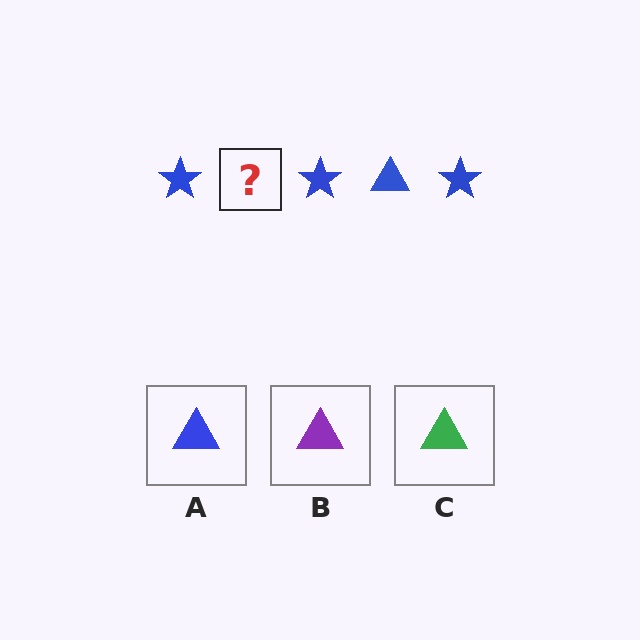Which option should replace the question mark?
Option A.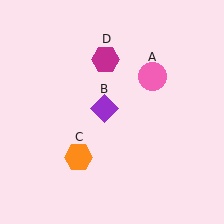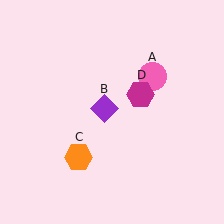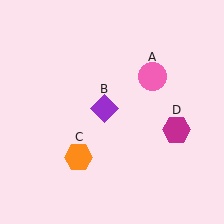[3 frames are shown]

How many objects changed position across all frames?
1 object changed position: magenta hexagon (object D).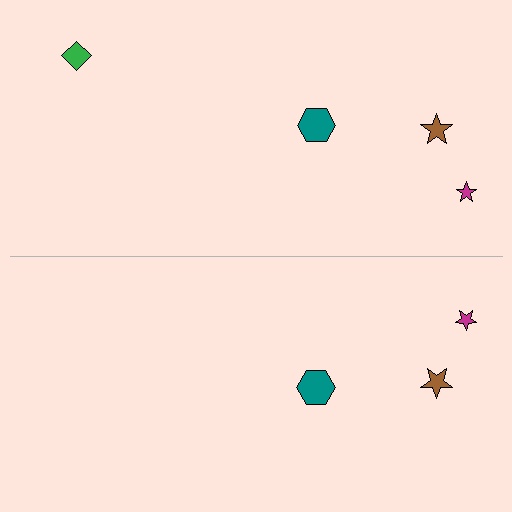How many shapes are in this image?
There are 7 shapes in this image.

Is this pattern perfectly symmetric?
No, the pattern is not perfectly symmetric. A green diamond is missing from the bottom side.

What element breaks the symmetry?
A green diamond is missing from the bottom side.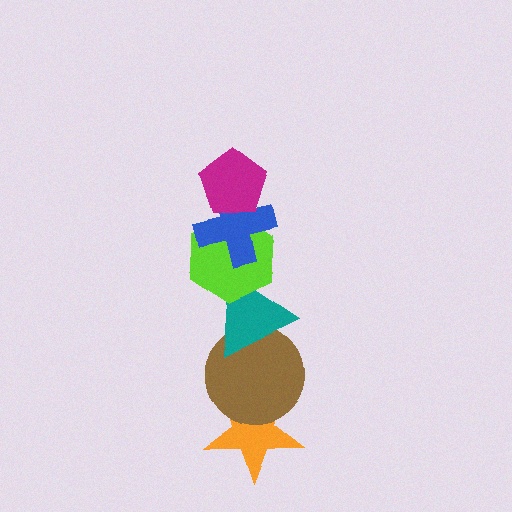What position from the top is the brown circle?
The brown circle is 5th from the top.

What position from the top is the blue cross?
The blue cross is 2nd from the top.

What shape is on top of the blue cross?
The magenta pentagon is on top of the blue cross.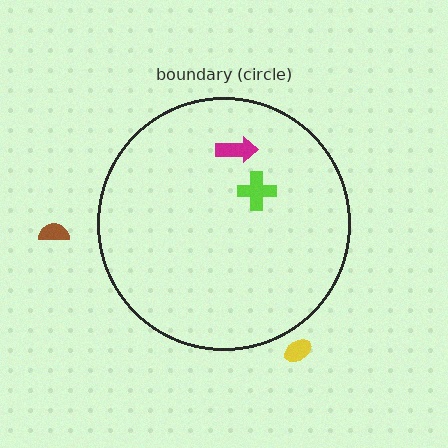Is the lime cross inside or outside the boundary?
Inside.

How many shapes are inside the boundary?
2 inside, 2 outside.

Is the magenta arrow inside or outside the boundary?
Inside.